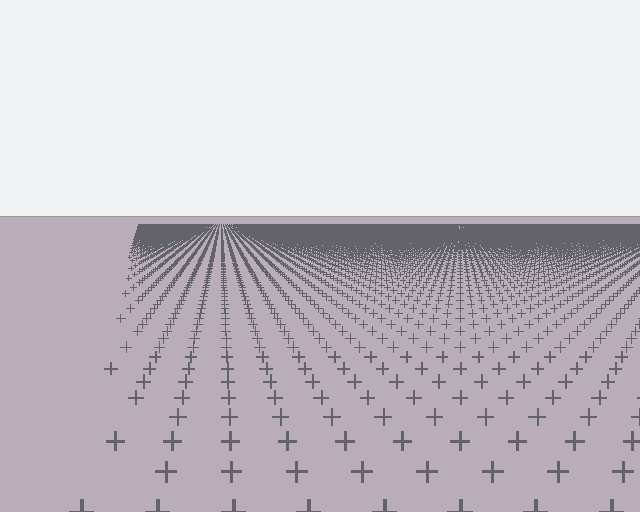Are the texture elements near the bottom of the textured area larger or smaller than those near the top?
Larger. Near the bottom, elements are closer to the viewer and appear at a bigger on-screen size.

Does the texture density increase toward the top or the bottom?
Density increases toward the top.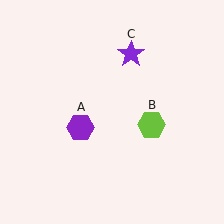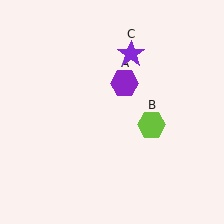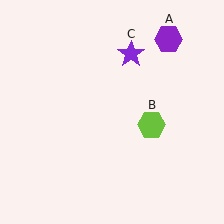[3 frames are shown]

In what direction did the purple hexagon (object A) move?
The purple hexagon (object A) moved up and to the right.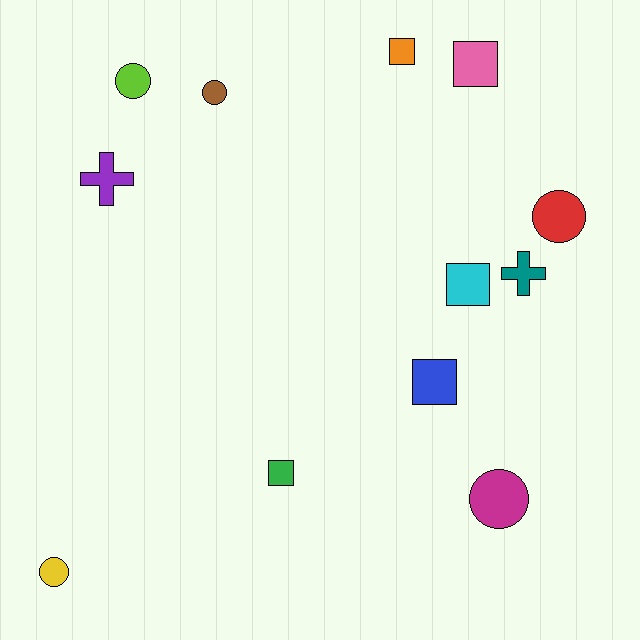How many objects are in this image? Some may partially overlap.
There are 12 objects.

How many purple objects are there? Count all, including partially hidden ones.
There is 1 purple object.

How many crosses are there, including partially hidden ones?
There are 2 crosses.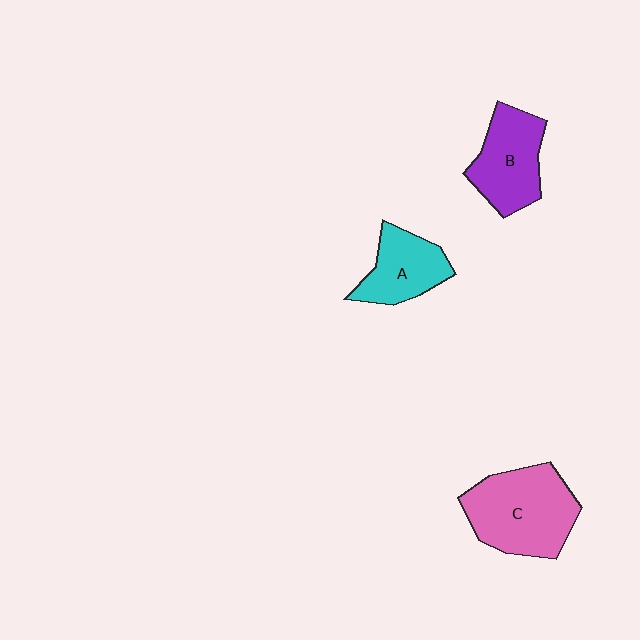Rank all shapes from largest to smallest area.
From largest to smallest: C (pink), B (purple), A (cyan).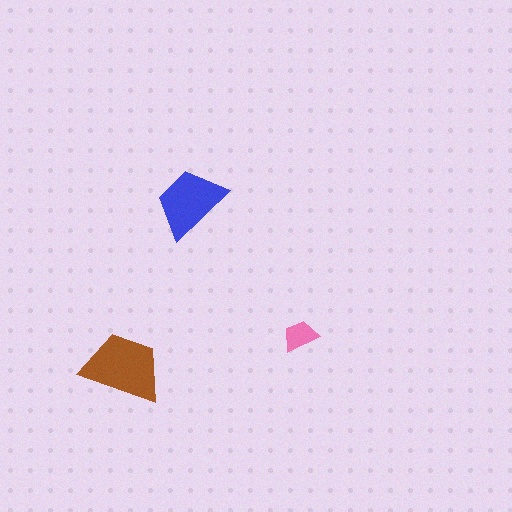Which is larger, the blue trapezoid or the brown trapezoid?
The brown one.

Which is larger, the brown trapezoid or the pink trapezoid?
The brown one.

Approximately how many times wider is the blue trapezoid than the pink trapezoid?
About 2 times wider.